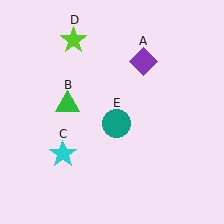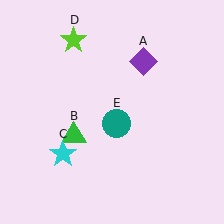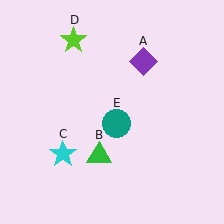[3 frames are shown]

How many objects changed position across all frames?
1 object changed position: green triangle (object B).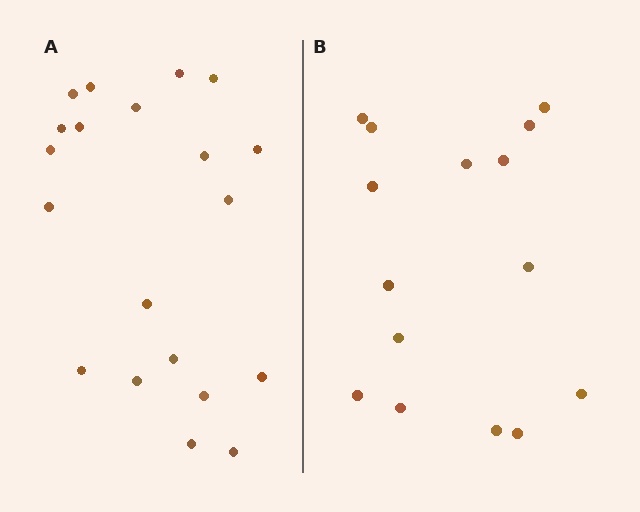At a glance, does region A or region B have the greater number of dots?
Region A (the left region) has more dots.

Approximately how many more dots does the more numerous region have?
Region A has about 5 more dots than region B.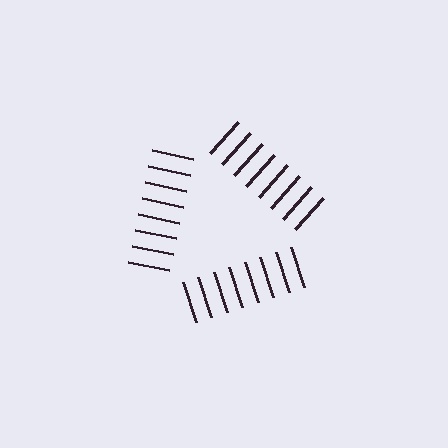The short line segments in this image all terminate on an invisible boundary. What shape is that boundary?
An illusory triangle — the line segments terminate on its edges but no continuous stroke is drawn.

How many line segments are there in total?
24 — 8 along each of the 3 edges.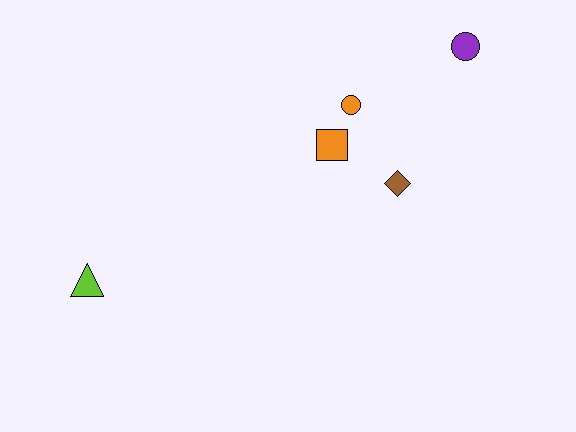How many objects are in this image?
There are 5 objects.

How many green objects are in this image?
There are no green objects.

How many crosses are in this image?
There are no crosses.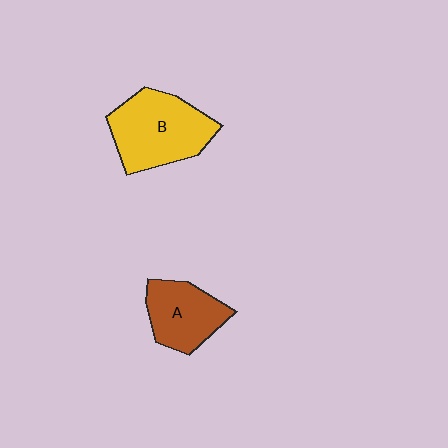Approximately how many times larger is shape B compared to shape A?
Approximately 1.4 times.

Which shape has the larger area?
Shape B (yellow).